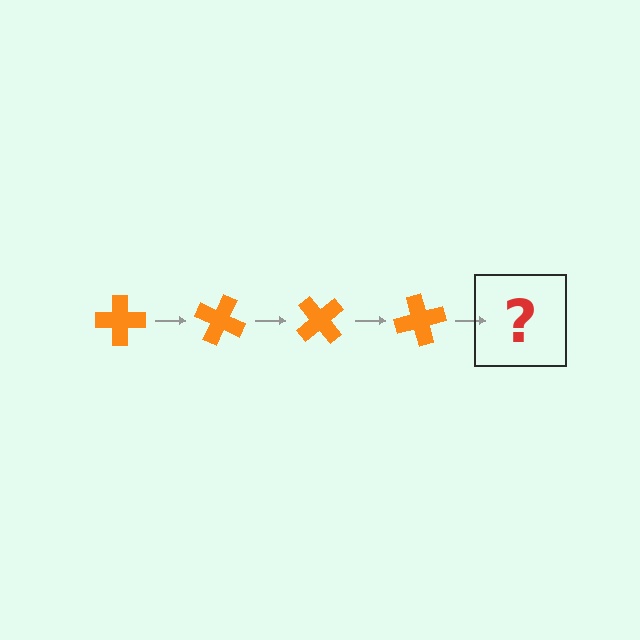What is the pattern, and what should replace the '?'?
The pattern is that the cross rotates 25 degrees each step. The '?' should be an orange cross rotated 100 degrees.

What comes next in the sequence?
The next element should be an orange cross rotated 100 degrees.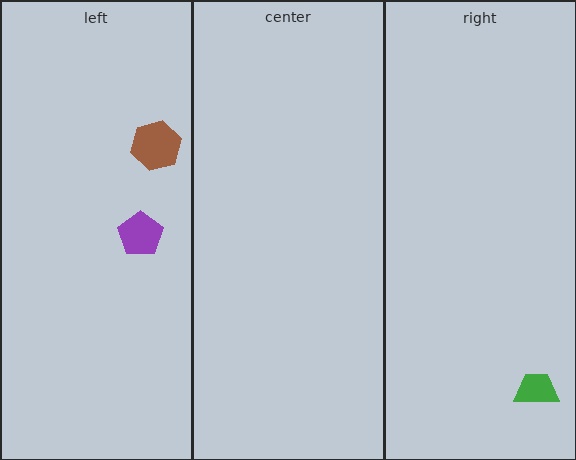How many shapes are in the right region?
1.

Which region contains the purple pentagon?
The left region.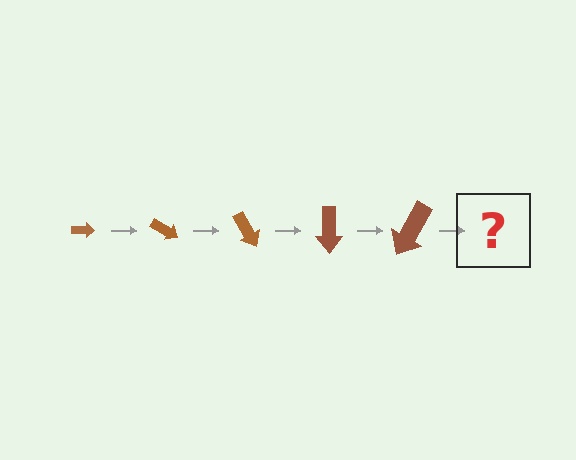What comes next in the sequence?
The next element should be an arrow, larger than the previous one and rotated 150 degrees from the start.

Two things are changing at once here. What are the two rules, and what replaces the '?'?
The two rules are that the arrow grows larger each step and it rotates 30 degrees each step. The '?' should be an arrow, larger than the previous one and rotated 150 degrees from the start.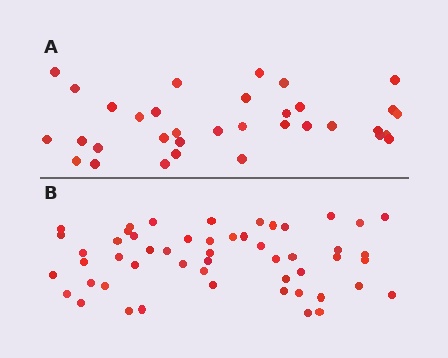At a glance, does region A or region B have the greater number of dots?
Region B (the bottom region) has more dots.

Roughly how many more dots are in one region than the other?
Region B has approximately 20 more dots than region A.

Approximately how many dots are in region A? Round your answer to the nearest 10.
About 30 dots. (The exact count is 34, which rounds to 30.)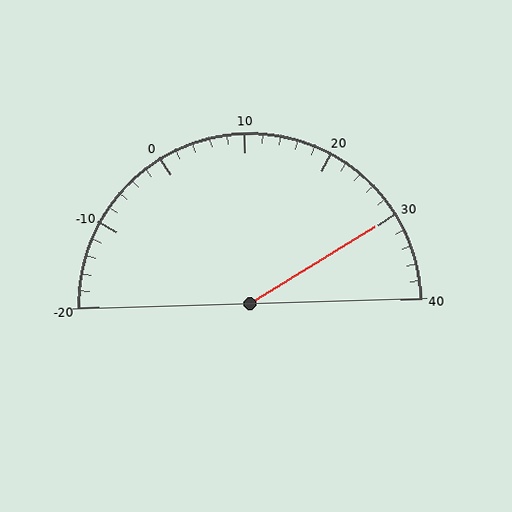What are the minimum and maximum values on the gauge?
The gauge ranges from -20 to 40.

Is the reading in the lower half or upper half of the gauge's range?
The reading is in the upper half of the range (-20 to 40).